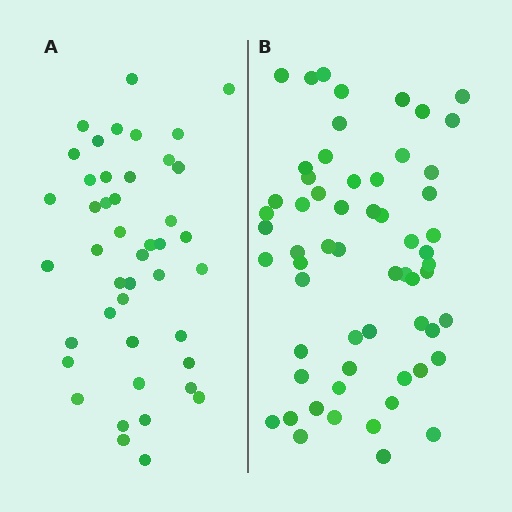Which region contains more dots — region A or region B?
Region B (the right region) has more dots.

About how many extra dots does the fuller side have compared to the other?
Region B has approximately 15 more dots than region A.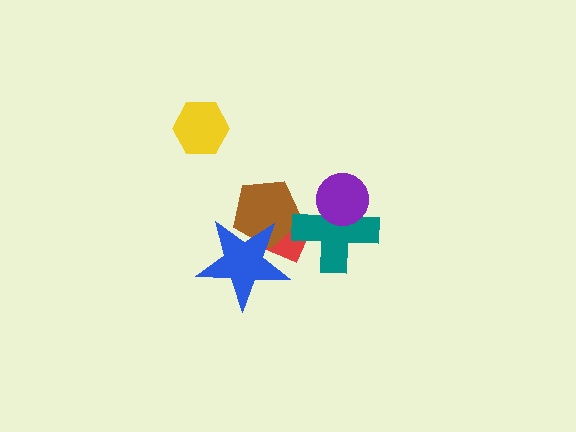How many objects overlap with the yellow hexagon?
0 objects overlap with the yellow hexagon.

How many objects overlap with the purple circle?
1 object overlaps with the purple circle.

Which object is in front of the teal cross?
The purple circle is in front of the teal cross.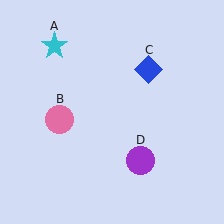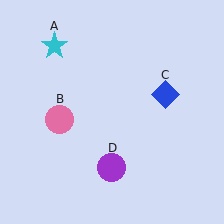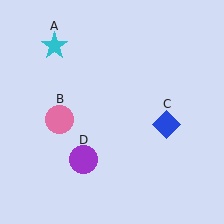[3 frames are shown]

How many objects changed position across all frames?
2 objects changed position: blue diamond (object C), purple circle (object D).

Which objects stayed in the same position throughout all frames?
Cyan star (object A) and pink circle (object B) remained stationary.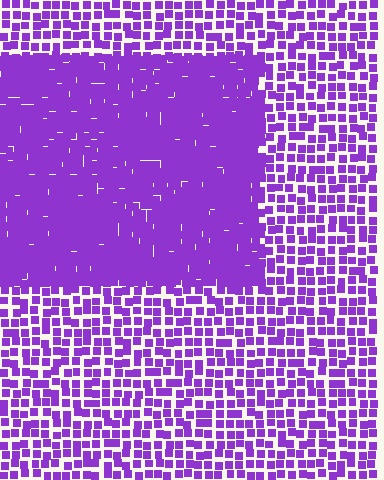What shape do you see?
I see a rectangle.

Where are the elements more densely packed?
The elements are more densely packed inside the rectangle boundary.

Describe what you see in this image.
The image contains small purple elements arranged at two different densities. A rectangle-shaped region is visible where the elements are more densely packed than the surrounding area.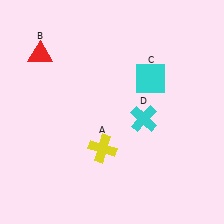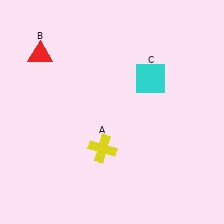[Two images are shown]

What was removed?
The cyan cross (D) was removed in Image 2.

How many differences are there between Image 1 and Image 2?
There is 1 difference between the two images.